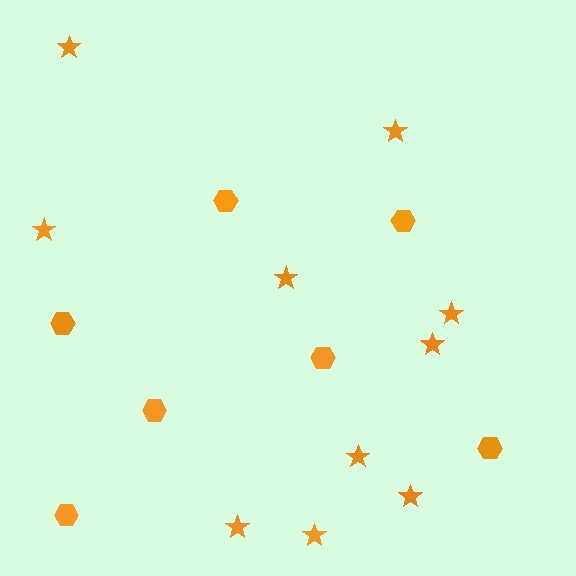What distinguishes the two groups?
There are 2 groups: one group of stars (10) and one group of hexagons (7).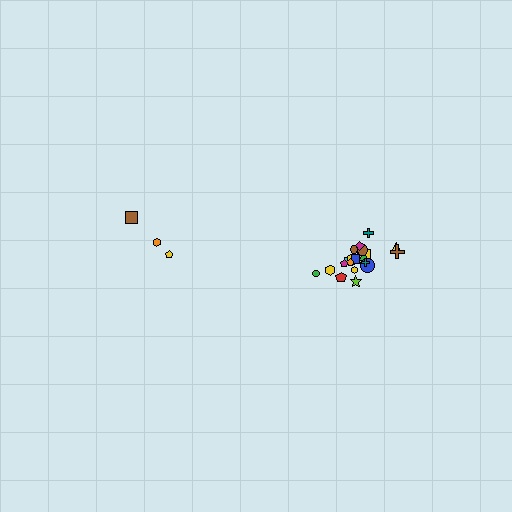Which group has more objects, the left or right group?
The right group.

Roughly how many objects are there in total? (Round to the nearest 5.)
Roughly 25 objects in total.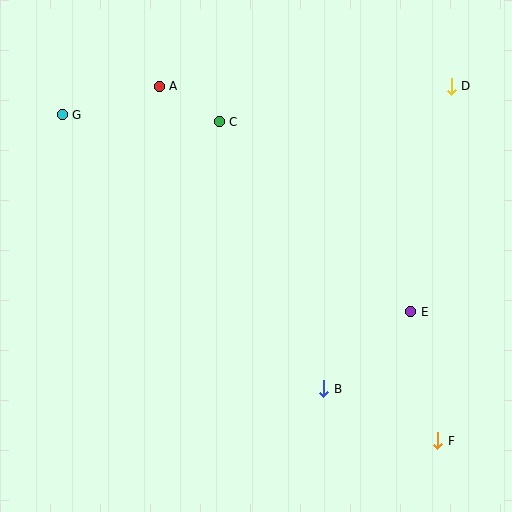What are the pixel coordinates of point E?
Point E is at (411, 312).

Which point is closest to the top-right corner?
Point D is closest to the top-right corner.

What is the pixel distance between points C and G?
The distance between C and G is 157 pixels.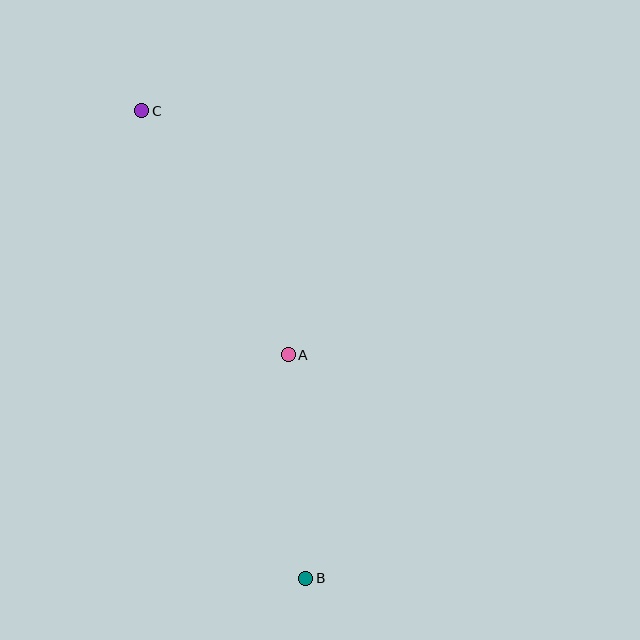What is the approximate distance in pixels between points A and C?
The distance between A and C is approximately 284 pixels.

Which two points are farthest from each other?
Points B and C are farthest from each other.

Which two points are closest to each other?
Points A and B are closest to each other.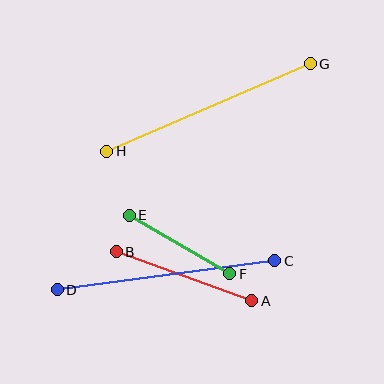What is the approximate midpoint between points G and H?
The midpoint is at approximately (209, 108) pixels.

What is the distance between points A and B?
The distance is approximately 145 pixels.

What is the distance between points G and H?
The distance is approximately 221 pixels.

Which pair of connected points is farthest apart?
Points G and H are farthest apart.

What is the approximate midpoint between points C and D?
The midpoint is at approximately (166, 275) pixels.